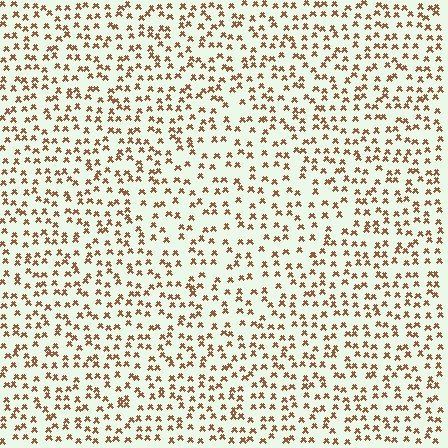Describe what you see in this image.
The image contains small brown elements arranged at two different densities. A diamond-shaped region is visible where the elements are less densely packed than the surrounding area.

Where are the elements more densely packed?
The elements are more densely packed outside the diamond boundary.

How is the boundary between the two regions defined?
The boundary is defined by a change in element density (approximately 1.4x ratio). All elements are the same color, size, and shape.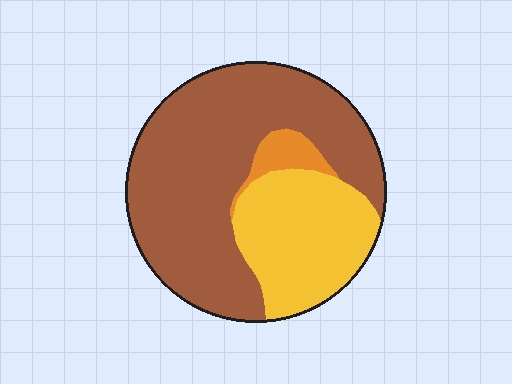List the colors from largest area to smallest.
From largest to smallest: brown, yellow, orange.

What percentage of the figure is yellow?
Yellow covers about 30% of the figure.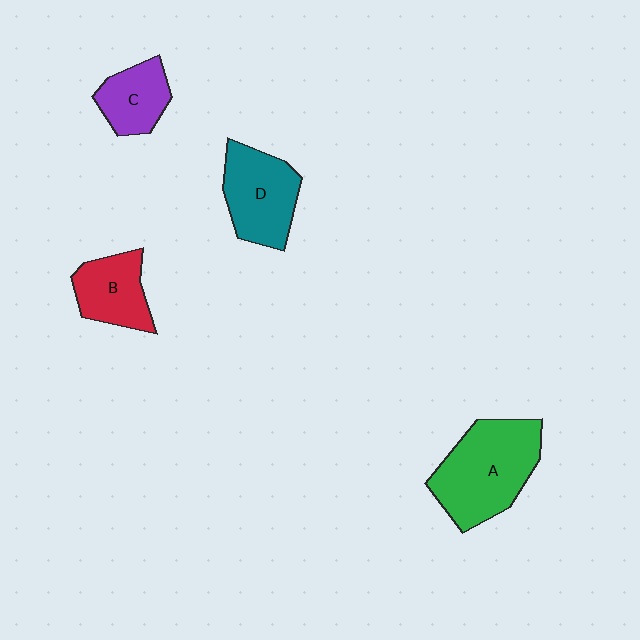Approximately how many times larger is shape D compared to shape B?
Approximately 1.3 times.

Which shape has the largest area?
Shape A (green).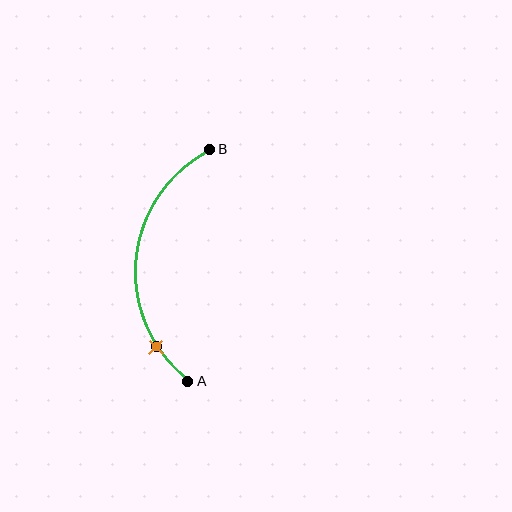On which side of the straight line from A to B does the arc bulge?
The arc bulges to the left of the straight line connecting A and B.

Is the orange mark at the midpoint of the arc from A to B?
No. The orange mark lies on the arc but is closer to endpoint A. The arc midpoint would be at the point on the curve equidistant along the arc from both A and B.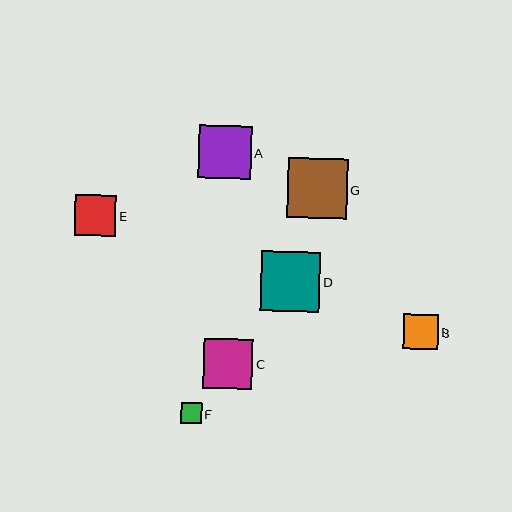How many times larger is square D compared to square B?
Square D is approximately 1.7 times the size of square B.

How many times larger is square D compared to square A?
Square D is approximately 1.1 times the size of square A.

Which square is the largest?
Square G is the largest with a size of approximately 60 pixels.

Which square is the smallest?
Square F is the smallest with a size of approximately 21 pixels.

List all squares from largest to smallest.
From largest to smallest: G, D, A, C, E, B, F.